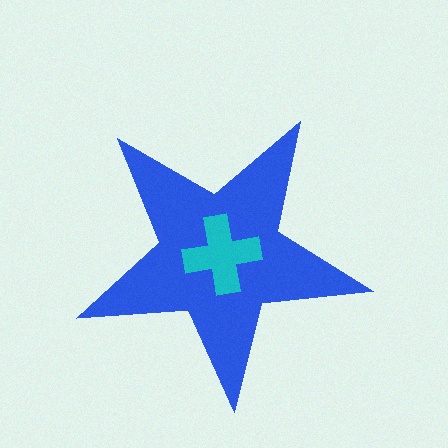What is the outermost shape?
The blue star.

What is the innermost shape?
The cyan cross.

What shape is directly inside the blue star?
The cyan cross.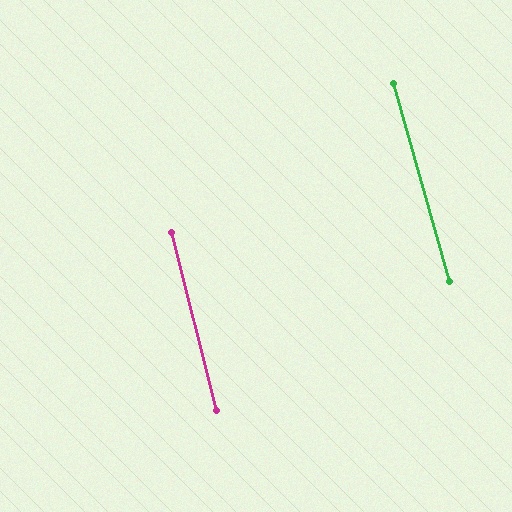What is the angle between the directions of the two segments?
Approximately 2 degrees.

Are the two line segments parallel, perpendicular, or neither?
Parallel — their directions differ by only 1.9°.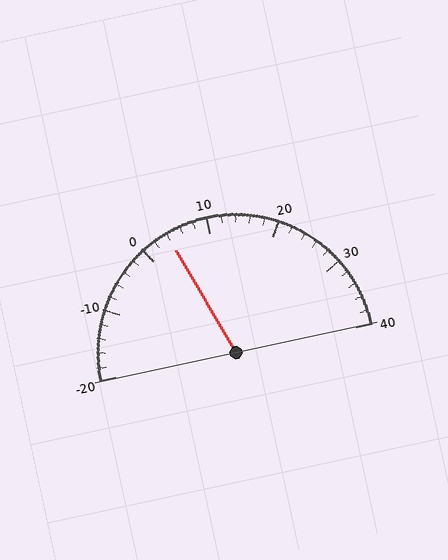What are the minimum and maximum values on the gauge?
The gauge ranges from -20 to 40.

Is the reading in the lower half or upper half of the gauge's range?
The reading is in the lower half of the range (-20 to 40).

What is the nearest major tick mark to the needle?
The nearest major tick mark is 0.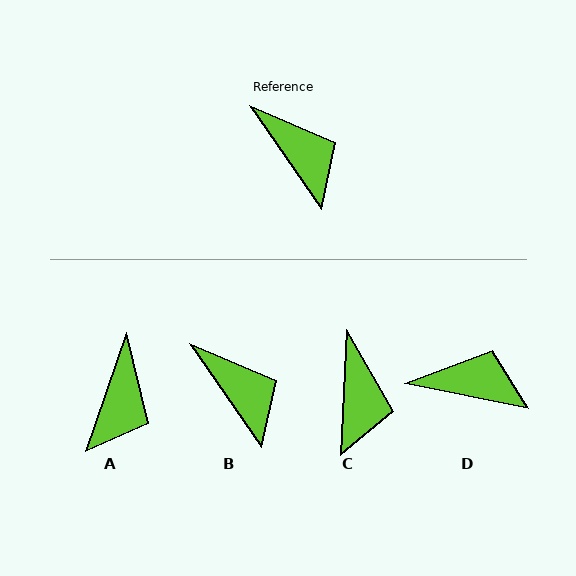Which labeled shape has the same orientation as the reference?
B.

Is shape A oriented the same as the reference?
No, it is off by about 53 degrees.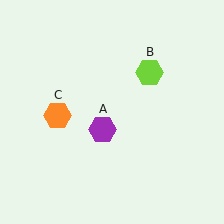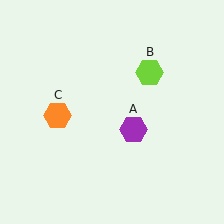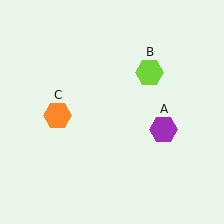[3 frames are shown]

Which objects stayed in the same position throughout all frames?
Lime hexagon (object B) and orange hexagon (object C) remained stationary.